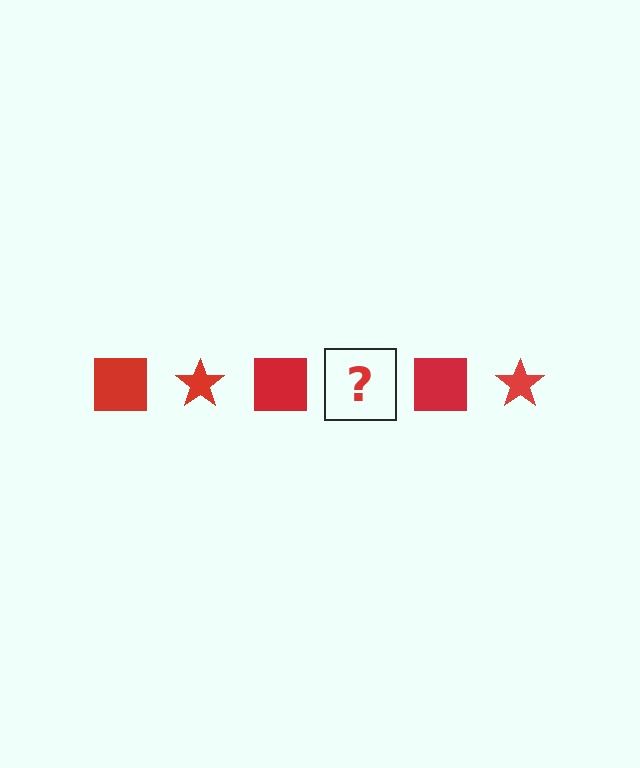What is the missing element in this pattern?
The missing element is a red star.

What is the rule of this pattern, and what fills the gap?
The rule is that the pattern cycles through square, star shapes in red. The gap should be filled with a red star.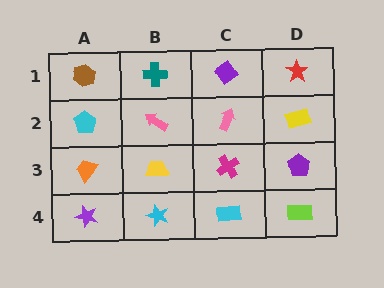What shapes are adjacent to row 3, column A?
A cyan pentagon (row 2, column A), a purple star (row 4, column A), a yellow trapezoid (row 3, column B).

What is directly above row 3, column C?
A pink arrow.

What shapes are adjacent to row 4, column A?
An orange trapezoid (row 3, column A), a cyan star (row 4, column B).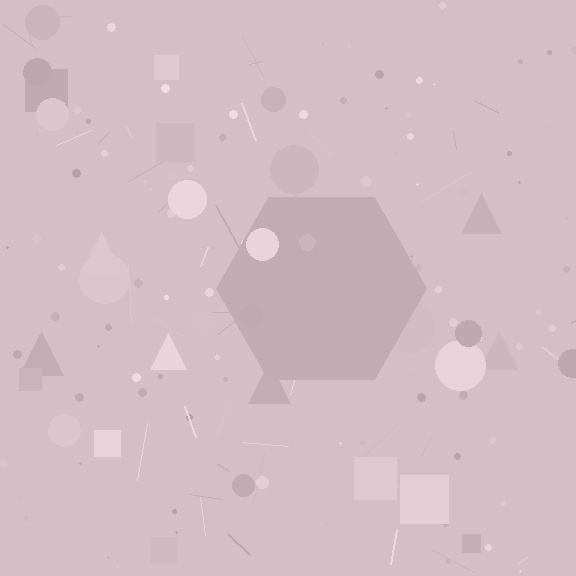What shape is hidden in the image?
A hexagon is hidden in the image.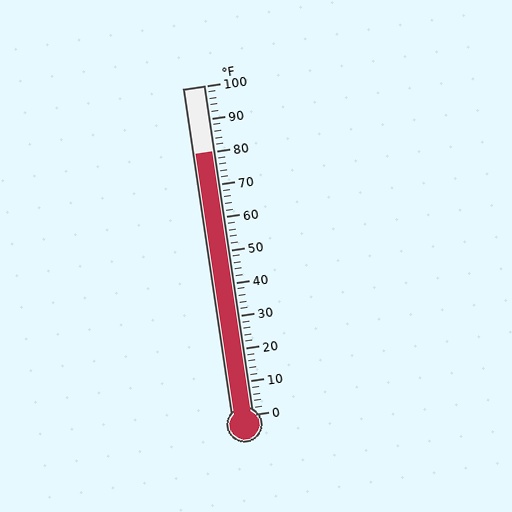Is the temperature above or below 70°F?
The temperature is above 70°F.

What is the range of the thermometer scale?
The thermometer scale ranges from 0°F to 100°F.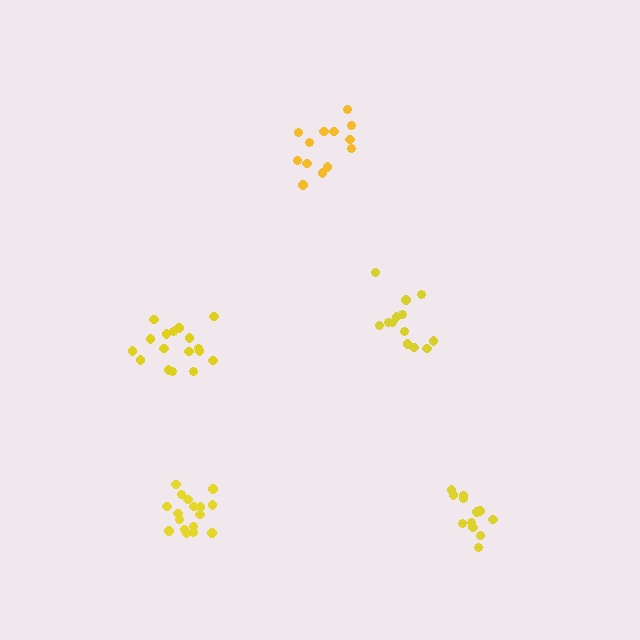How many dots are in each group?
Group 1: 17 dots, Group 2: 12 dots, Group 3: 13 dots, Group 4: 17 dots, Group 5: 13 dots (72 total).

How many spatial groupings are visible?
There are 5 spatial groupings.